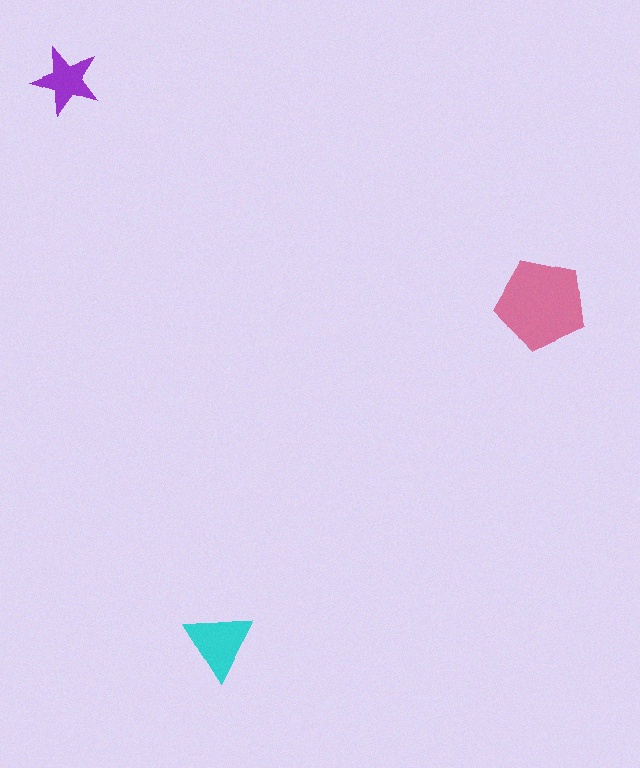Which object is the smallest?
The purple star.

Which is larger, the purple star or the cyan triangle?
The cyan triangle.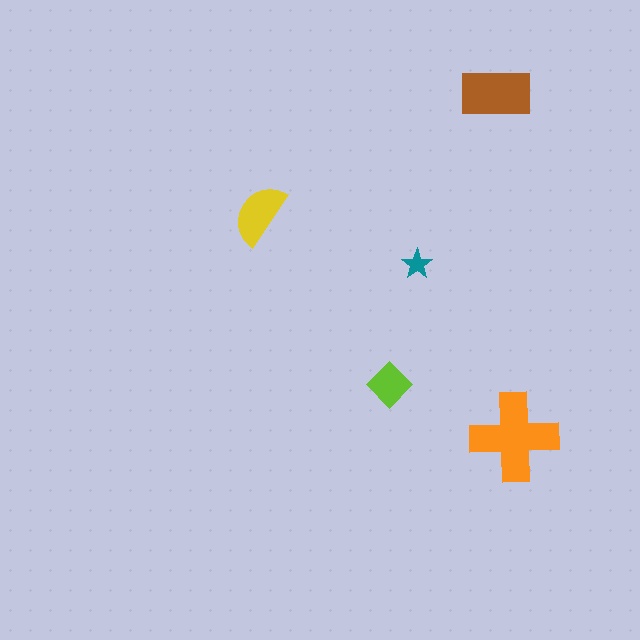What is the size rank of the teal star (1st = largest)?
5th.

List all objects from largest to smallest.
The orange cross, the brown rectangle, the yellow semicircle, the lime diamond, the teal star.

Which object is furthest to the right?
The orange cross is rightmost.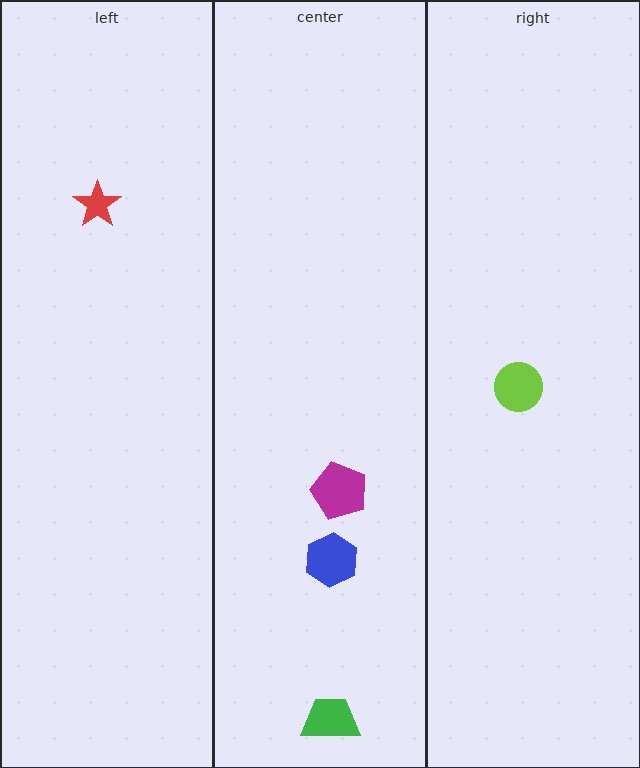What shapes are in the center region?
The magenta pentagon, the green trapezoid, the blue hexagon.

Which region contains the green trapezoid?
The center region.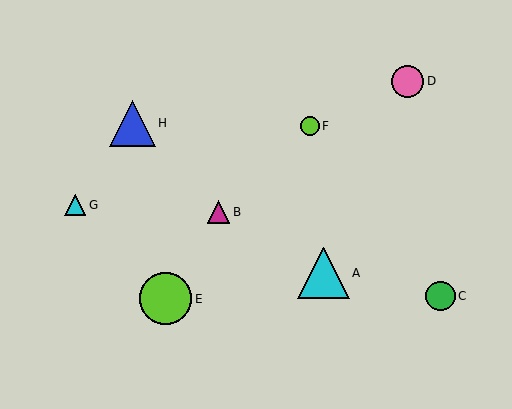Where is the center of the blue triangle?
The center of the blue triangle is at (133, 123).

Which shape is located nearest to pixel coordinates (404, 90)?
The pink circle (labeled D) at (407, 81) is nearest to that location.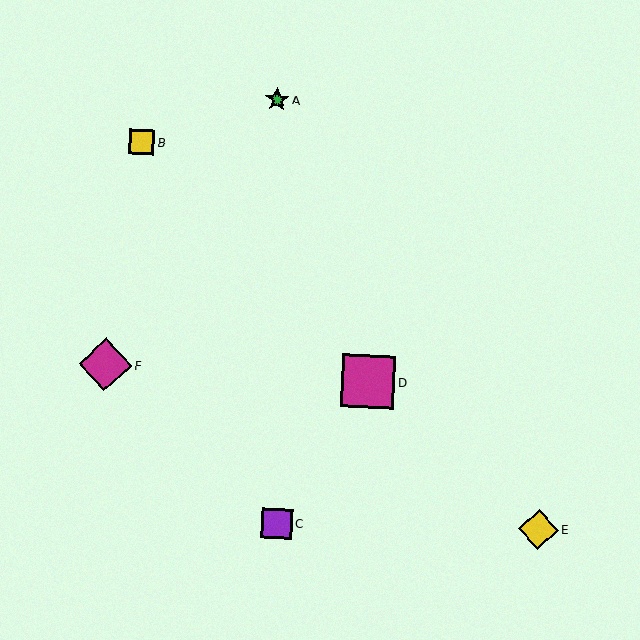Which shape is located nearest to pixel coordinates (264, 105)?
The green star (labeled A) at (277, 100) is nearest to that location.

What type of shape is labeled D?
Shape D is a magenta square.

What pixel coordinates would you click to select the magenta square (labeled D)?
Click at (368, 381) to select the magenta square D.